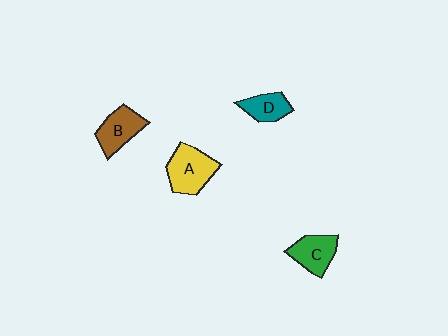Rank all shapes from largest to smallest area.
From largest to smallest: A (yellow), B (brown), C (green), D (teal).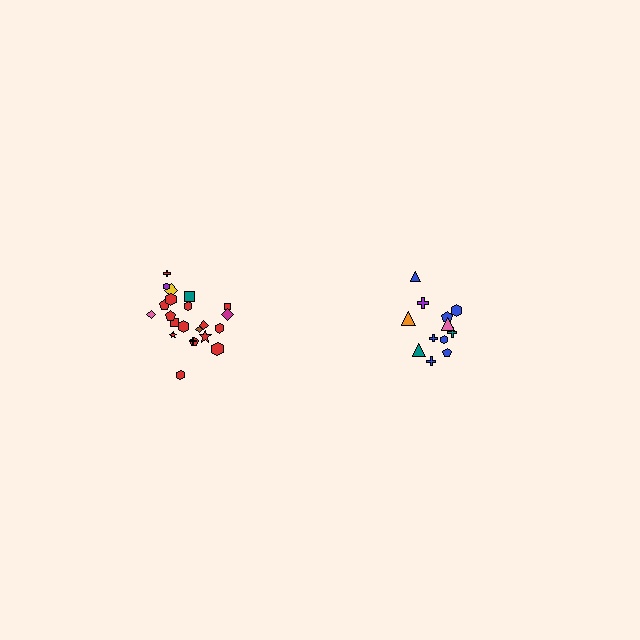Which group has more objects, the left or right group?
The left group.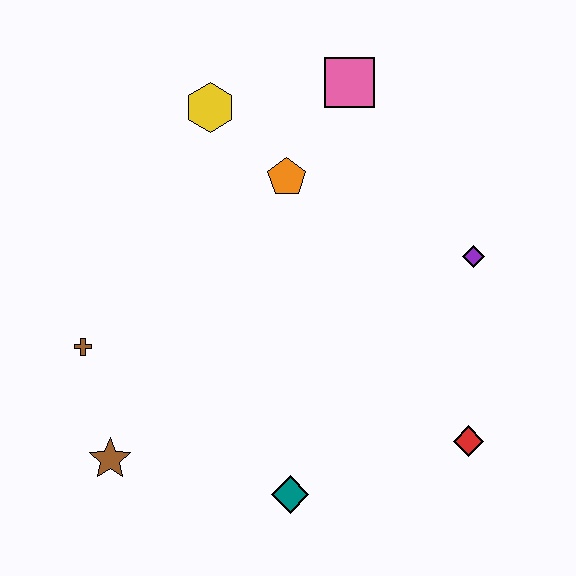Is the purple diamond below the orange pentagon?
Yes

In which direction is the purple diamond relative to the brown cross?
The purple diamond is to the right of the brown cross.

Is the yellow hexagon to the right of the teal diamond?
No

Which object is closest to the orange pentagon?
The yellow hexagon is closest to the orange pentagon.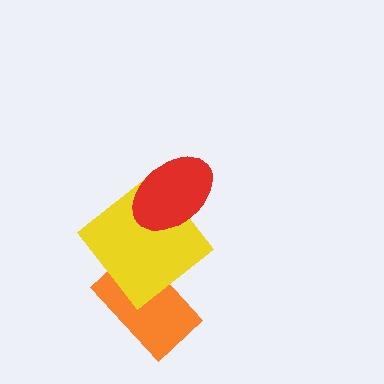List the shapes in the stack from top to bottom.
From top to bottom: the red ellipse, the yellow diamond, the orange rectangle.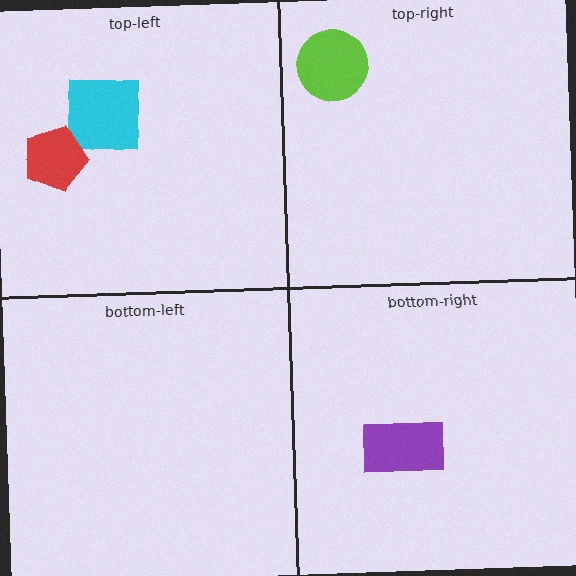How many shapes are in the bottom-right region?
1.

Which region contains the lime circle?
The top-right region.